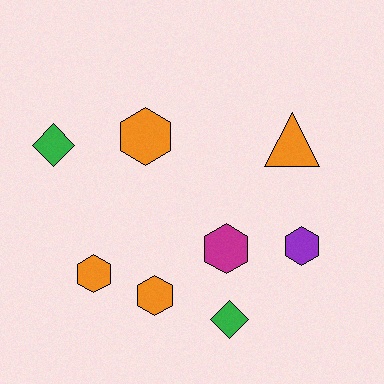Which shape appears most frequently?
Hexagon, with 5 objects.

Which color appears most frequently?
Orange, with 4 objects.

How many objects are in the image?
There are 8 objects.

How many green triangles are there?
There are no green triangles.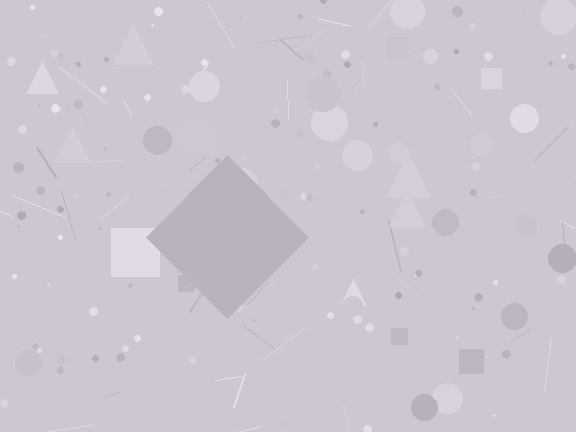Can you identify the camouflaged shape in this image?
The camouflaged shape is a diamond.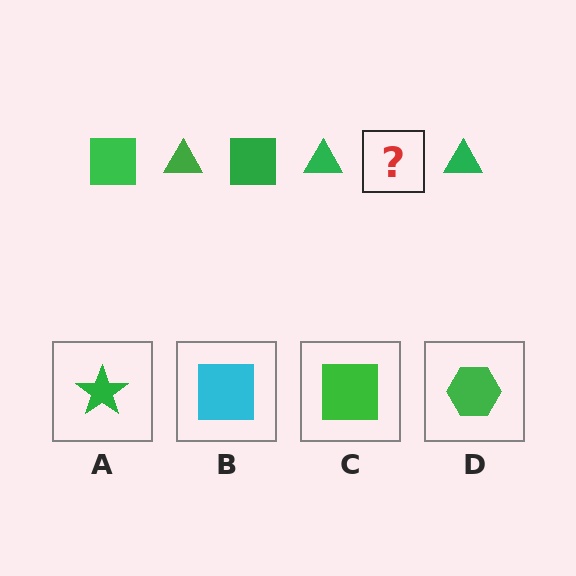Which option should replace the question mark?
Option C.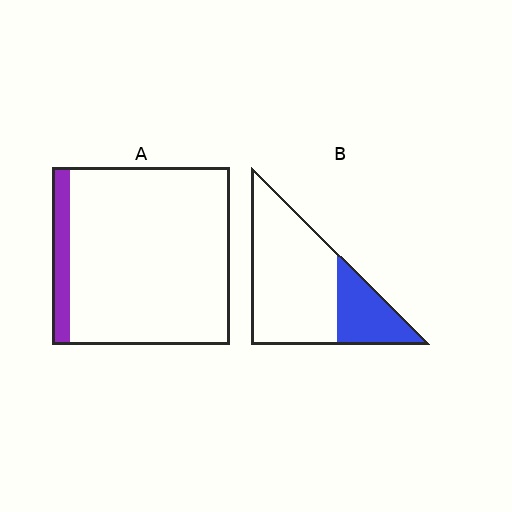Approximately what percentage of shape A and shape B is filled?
A is approximately 10% and B is approximately 25%.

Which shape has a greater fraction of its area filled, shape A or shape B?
Shape B.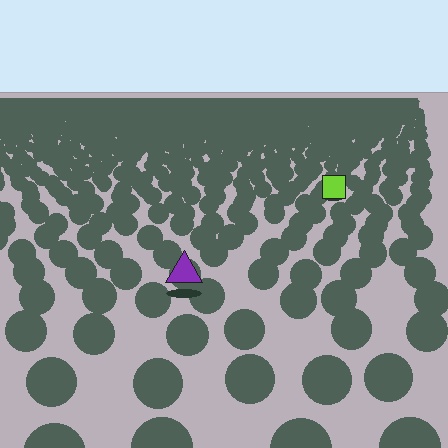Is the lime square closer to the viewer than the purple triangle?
No. The purple triangle is closer — you can tell from the texture gradient: the ground texture is coarser near it.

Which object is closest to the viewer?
The purple triangle is closest. The texture marks near it are larger and more spread out.